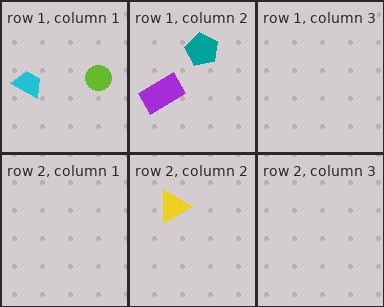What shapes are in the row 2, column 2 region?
The yellow triangle.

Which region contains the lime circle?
The row 1, column 1 region.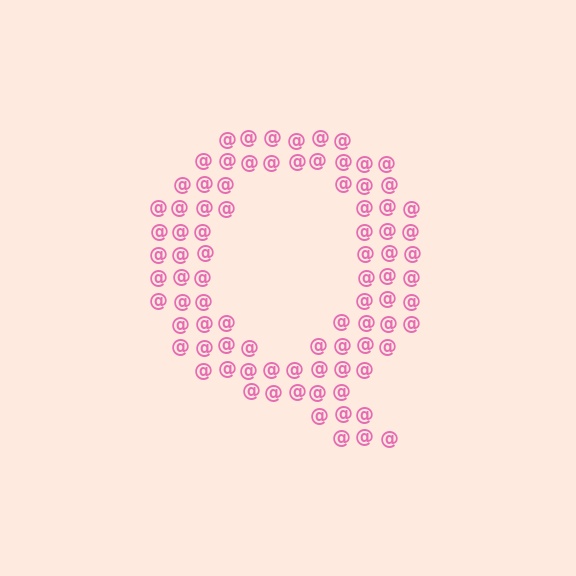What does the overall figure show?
The overall figure shows the letter Q.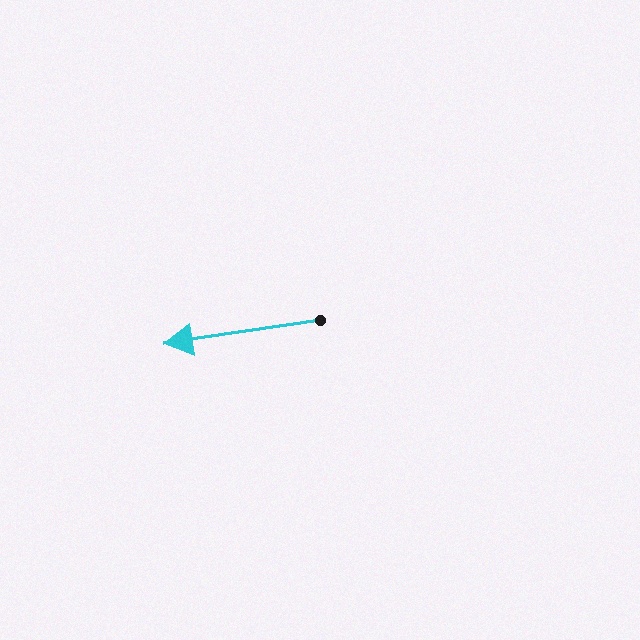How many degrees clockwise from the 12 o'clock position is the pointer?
Approximately 261 degrees.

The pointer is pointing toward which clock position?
Roughly 9 o'clock.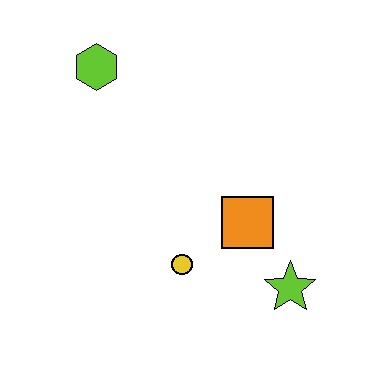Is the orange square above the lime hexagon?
No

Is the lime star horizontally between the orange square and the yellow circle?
No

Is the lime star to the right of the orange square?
Yes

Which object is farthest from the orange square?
The lime hexagon is farthest from the orange square.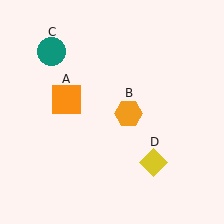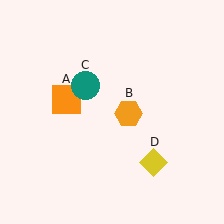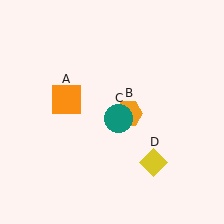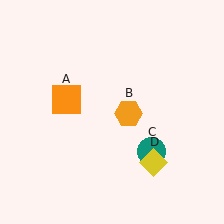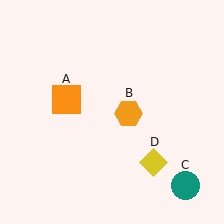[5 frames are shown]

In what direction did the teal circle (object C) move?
The teal circle (object C) moved down and to the right.